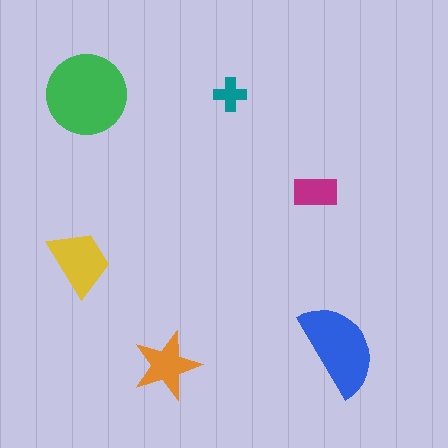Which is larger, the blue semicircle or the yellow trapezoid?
The blue semicircle.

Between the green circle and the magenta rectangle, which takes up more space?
The green circle.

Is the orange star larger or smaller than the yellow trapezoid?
Smaller.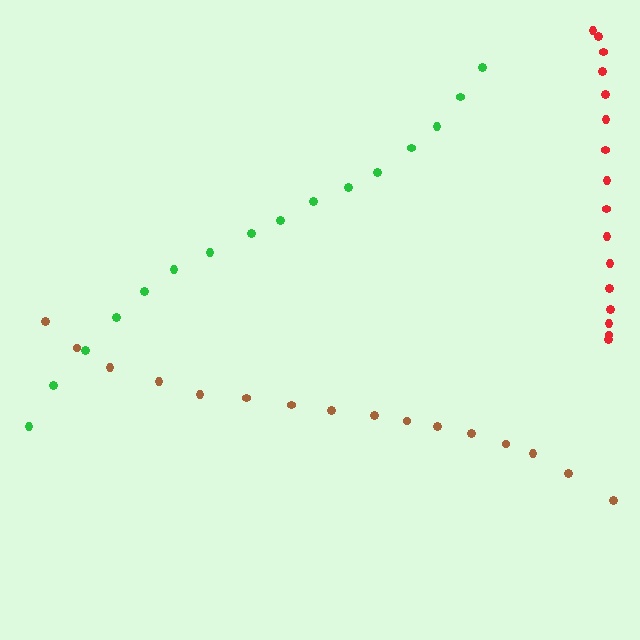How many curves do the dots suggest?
There are 3 distinct paths.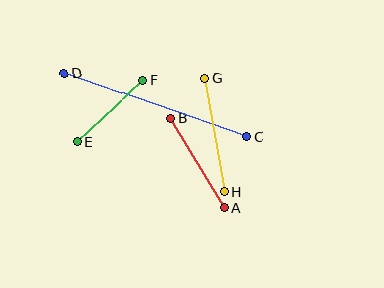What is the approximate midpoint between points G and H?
The midpoint is at approximately (214, 135) pixels.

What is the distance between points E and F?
The distance is approximately 89 pixels.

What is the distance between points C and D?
The distance is approximately 193 pixels.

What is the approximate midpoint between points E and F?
The midpoint is at approximately (110, 111) pixels.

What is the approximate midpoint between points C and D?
The midpoint is at approximately (156, 105) pixels.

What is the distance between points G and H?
The distance is approximately 115 pixels.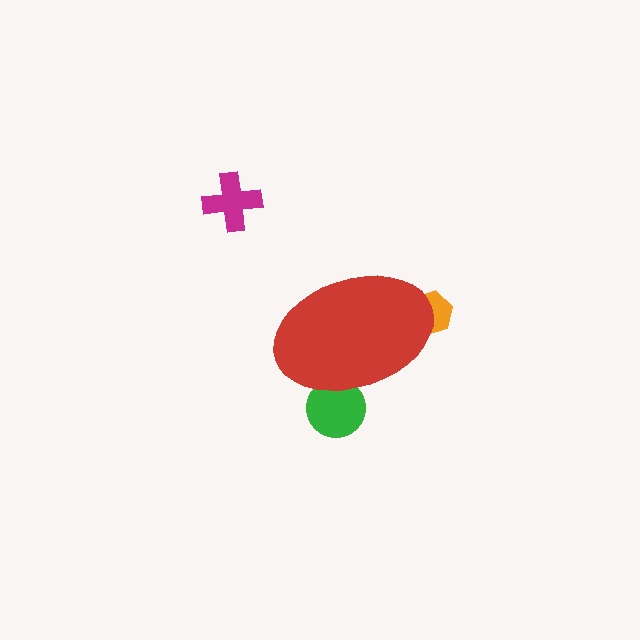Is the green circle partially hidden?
Yes, the green circle is partially hidden behind the red ellipse.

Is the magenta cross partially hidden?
No, the magenta cross is fully visible.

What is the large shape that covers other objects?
A red ellipse.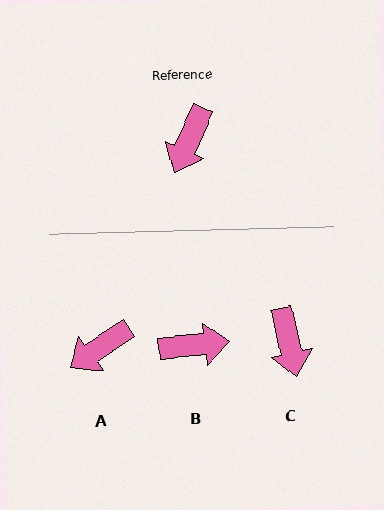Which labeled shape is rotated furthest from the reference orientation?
B, about 120 degrees away.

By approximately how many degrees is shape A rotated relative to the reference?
Approximately 32 degrees clockwise.